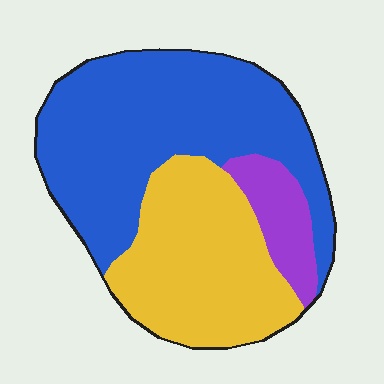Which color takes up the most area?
Blue, at roughly 55%.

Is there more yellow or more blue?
Blue.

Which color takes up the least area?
Purple, at roughly 10%.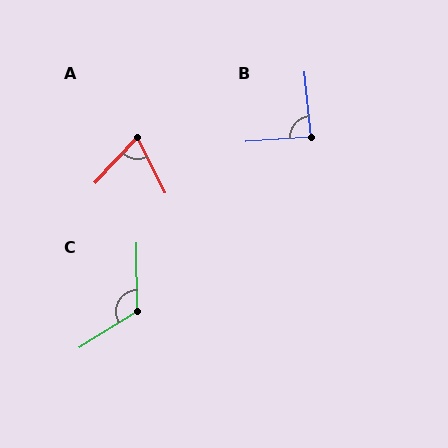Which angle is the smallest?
A, at approximately 69 degrees.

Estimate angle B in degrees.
Approximately 88 degrees.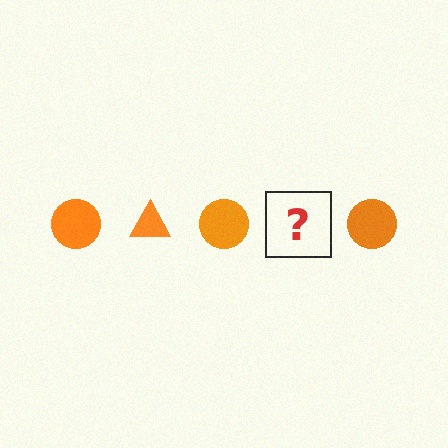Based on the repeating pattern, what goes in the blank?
The blank should be an orange triangle.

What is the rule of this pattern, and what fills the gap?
The rule is that the pattern cycles through circle, triangle shapes in orange. The gap should be filled with an orange triangle.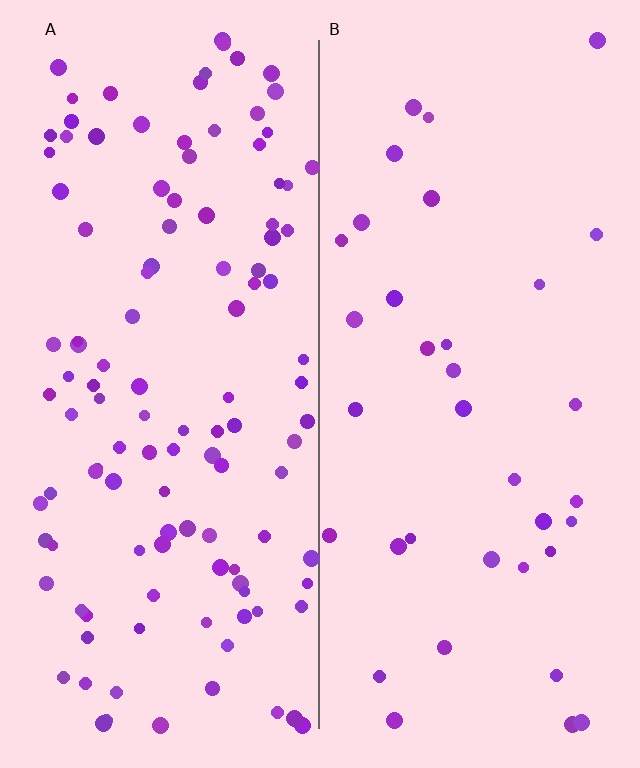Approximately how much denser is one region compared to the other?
Approximately 3.3× — region A over region B.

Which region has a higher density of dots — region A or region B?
A (the left).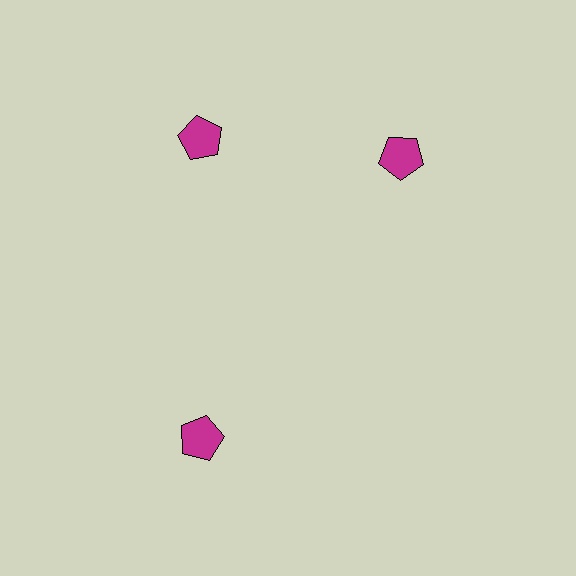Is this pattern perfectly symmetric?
No. The 3 magenta pentagons are arranged in a ring, but one element near the 3 o'clock position is rotated out of alignment along the ring, breaking the 3-fold rotational symmetry.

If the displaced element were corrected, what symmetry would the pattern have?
It would have 3-fold rotational symmetry — the pattern would map onto itself every 120 degrees.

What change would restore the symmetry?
The symmetry would be restored by rotating it back into even spacing with its neighbors so that all 3 pentagons sit at equal angles and equal distance from the center.